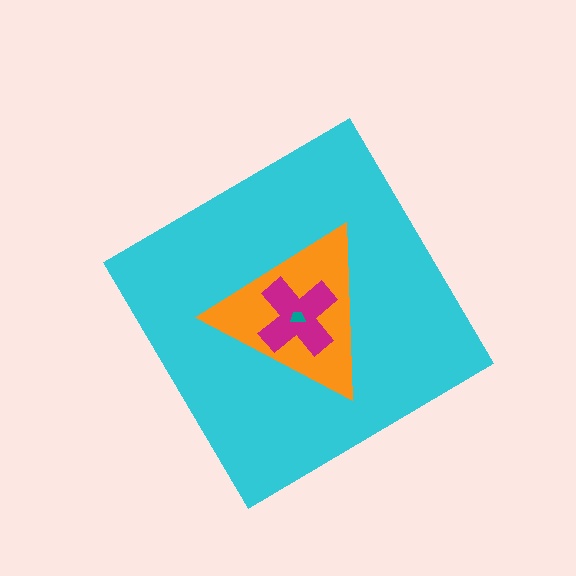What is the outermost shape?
The cyan diamond.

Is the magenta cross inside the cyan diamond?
Yes.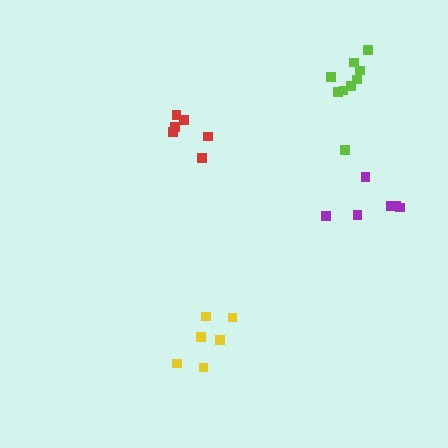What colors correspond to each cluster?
The clusters are colored: lime, red, purple, yellow.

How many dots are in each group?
Group 1: 9 dots, Group 2: 6 dots, Group 3: 6 dots, Group 4: 6 dots (27 total).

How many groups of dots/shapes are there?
There are 4 groups.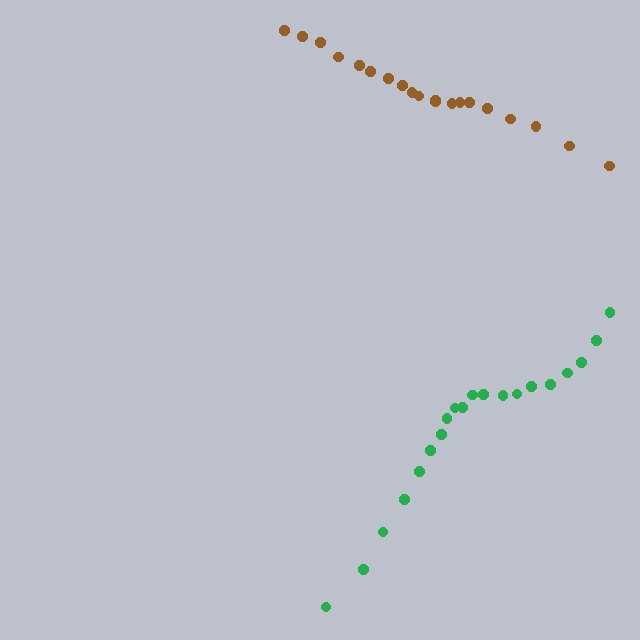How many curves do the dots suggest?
There are 2 distinct paths.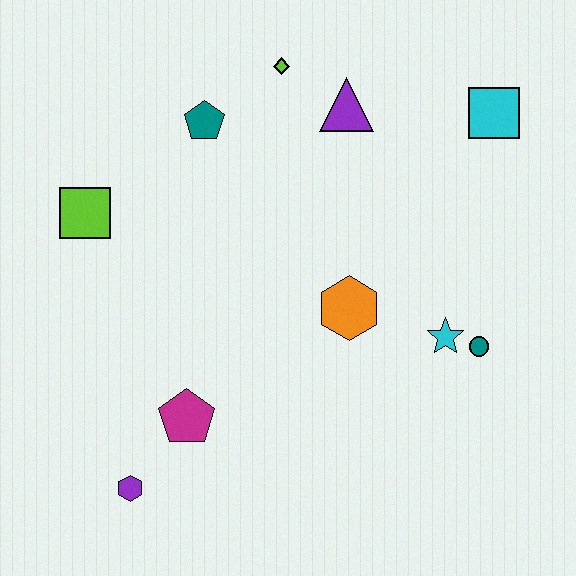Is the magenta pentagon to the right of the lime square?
Yes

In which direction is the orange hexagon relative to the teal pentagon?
The orange hexagon is below the teal pentagon.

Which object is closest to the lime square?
The teal pentagon is closest to the lime square.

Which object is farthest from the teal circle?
The lime square is farthest from the teal circle.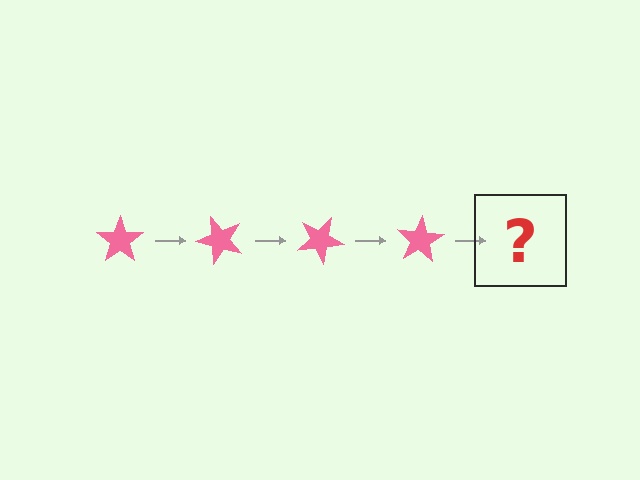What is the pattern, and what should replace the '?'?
The pattern is that the star rotates 50 degrees each step. The '?' should be a pink star rotated 200 degrees.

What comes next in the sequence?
The next element should be a pink star rotated 200 degrees.